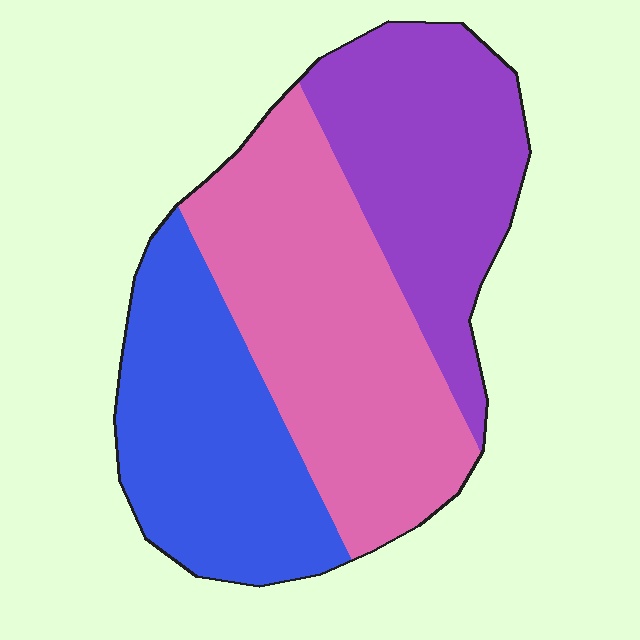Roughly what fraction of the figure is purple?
Purple covers around 30% of the figure.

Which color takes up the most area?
Pink, at roughly 40%.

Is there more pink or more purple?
Pink.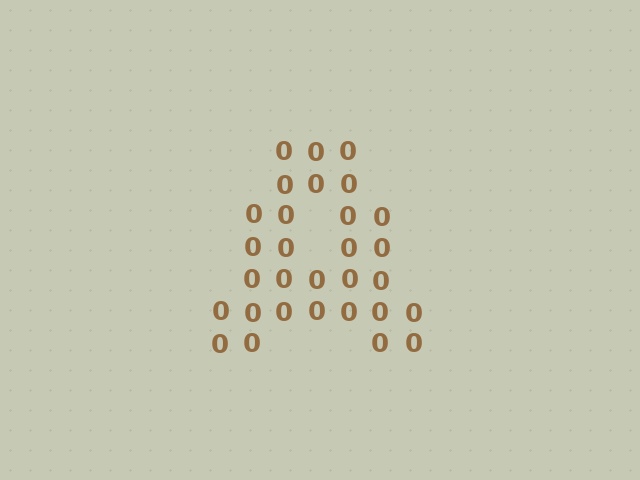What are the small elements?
The small elements are digit 0's.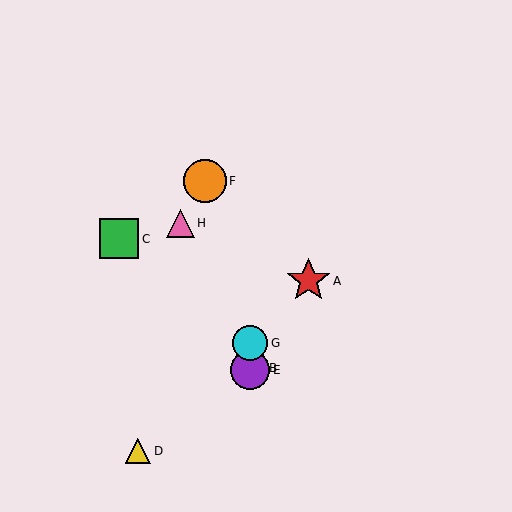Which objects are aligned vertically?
Objects B, E, G are aligned vertically.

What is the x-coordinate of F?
Object F is at x≈205.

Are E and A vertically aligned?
No, E is at x≈250 and A is at x≈309.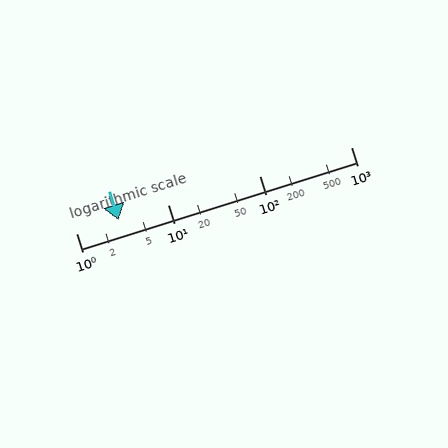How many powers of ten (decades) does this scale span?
The scale spans 3 decades, from 1 to 1000.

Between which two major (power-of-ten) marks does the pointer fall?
The pointer is between 1 and 10.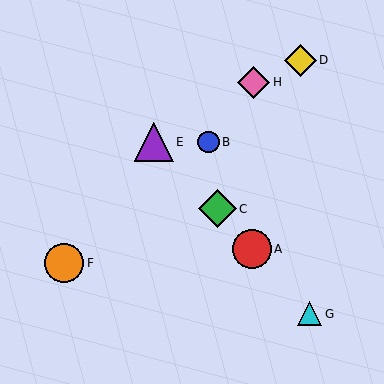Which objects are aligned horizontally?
Objects B, E are aligned horizontally.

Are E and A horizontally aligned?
No, E is at y≈142 and A is at y≈249.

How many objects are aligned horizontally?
2 objects (B, E) are aligned horizontally.